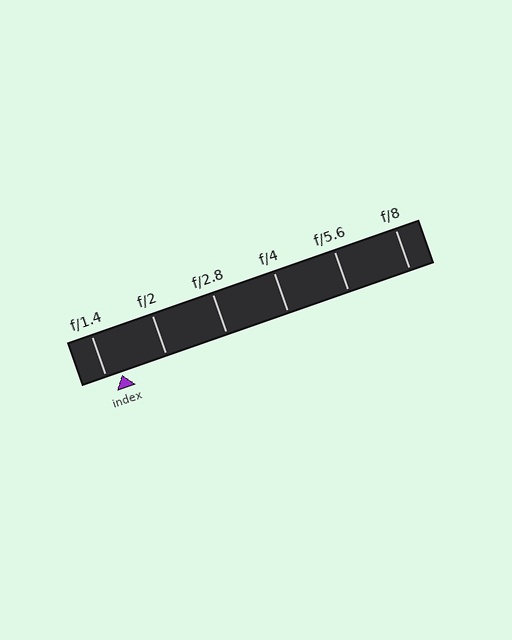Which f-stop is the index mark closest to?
The index mark is closest to f/1.4.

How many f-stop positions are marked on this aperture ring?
There are 6 f-stop positions marked.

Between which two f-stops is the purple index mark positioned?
The index mark is between f/1.4 and f/2.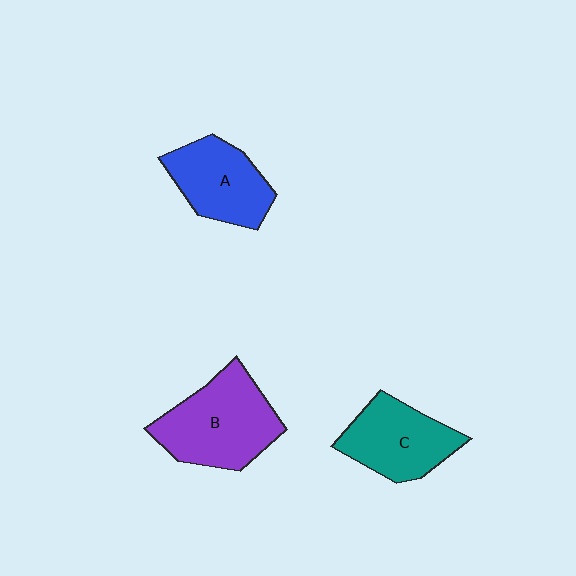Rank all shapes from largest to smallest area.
From largest to smallest: B (purple), C (teal), A (blue).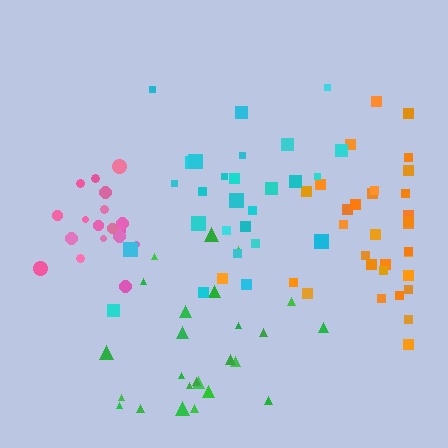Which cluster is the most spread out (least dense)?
Cyan.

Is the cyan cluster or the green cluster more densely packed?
Green.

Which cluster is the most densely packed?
Pink.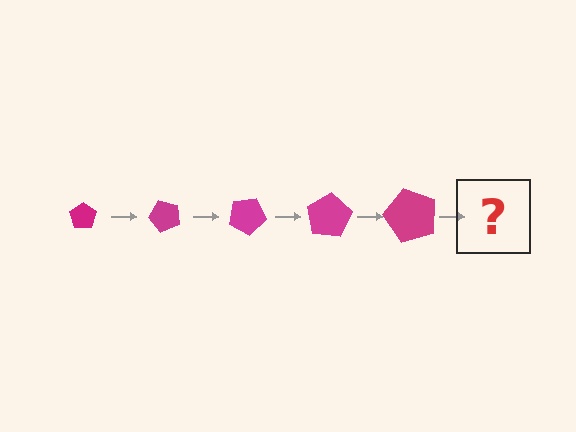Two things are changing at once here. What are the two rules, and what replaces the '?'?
The two rules are that the pentagon grows larger each step and it rotates 50 degrees each step. The '?' should be a pentagon, larger than the previous one and rotated 250 degrees from the start.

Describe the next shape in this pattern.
It should be a pentagon, larger than the previous one and rotated 250 degrees from the start.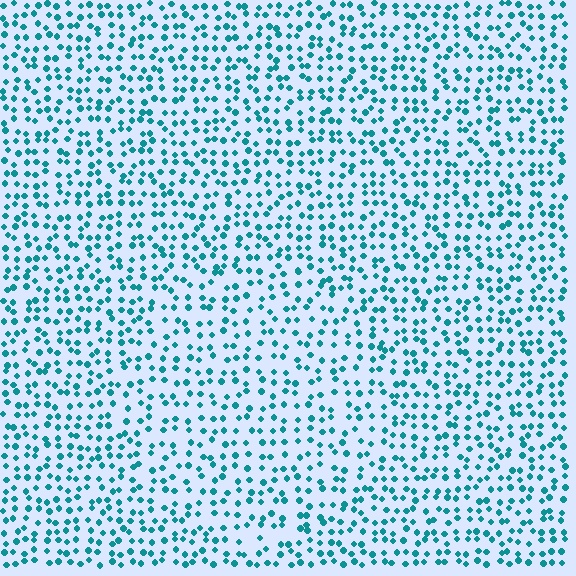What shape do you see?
I see a circle.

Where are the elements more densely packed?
The elements are more densely packed outside the circle boundary.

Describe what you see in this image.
The image contains small teal elements arranged at two different densities. A circle-shaped region is visible where the elements are less densely packed than the surrounding area.